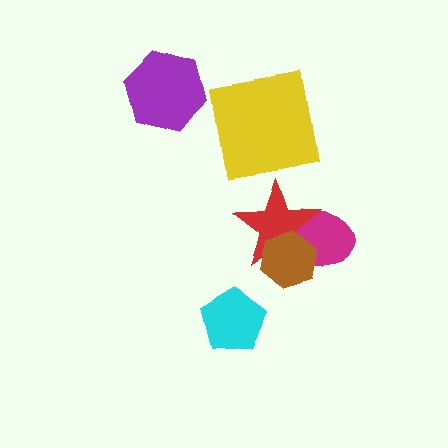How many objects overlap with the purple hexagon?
0 objects overlap with the purple hexagon.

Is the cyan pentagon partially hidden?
No, no other shape covers it.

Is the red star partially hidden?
Yes, it is partially covered by another shape.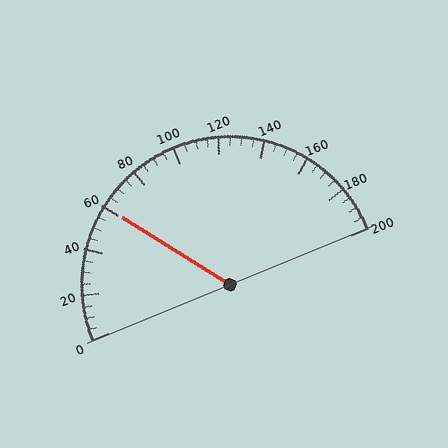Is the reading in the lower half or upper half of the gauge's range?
The reading is in the lower half of the range (0 to 200).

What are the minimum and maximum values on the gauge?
The gauge ranges from 0 to 200.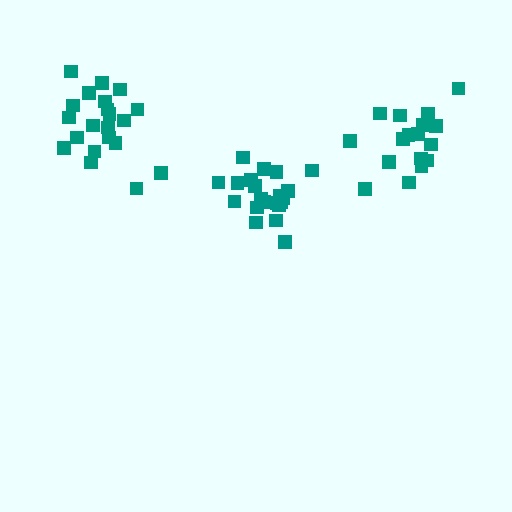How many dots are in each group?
Group 1: 21 dots, Group 2: 21 dots, Group 3: 17 dots (59 total).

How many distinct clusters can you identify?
There are 3 distinct clusters.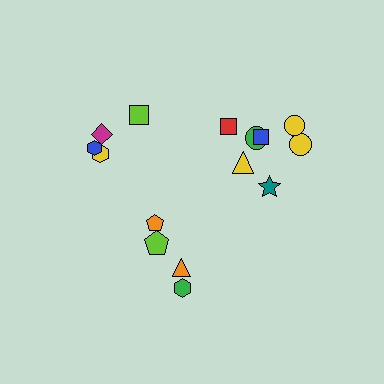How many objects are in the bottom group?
There are 4 objects.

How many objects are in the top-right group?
There are 7 objects.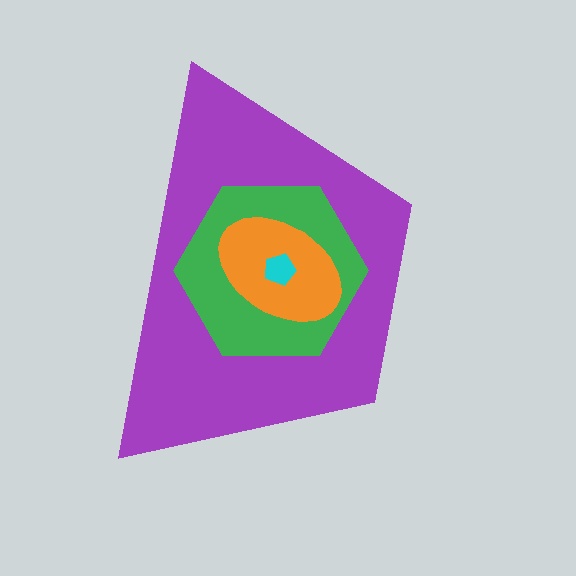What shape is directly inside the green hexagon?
The orange ellipse.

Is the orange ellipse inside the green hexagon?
Yes.